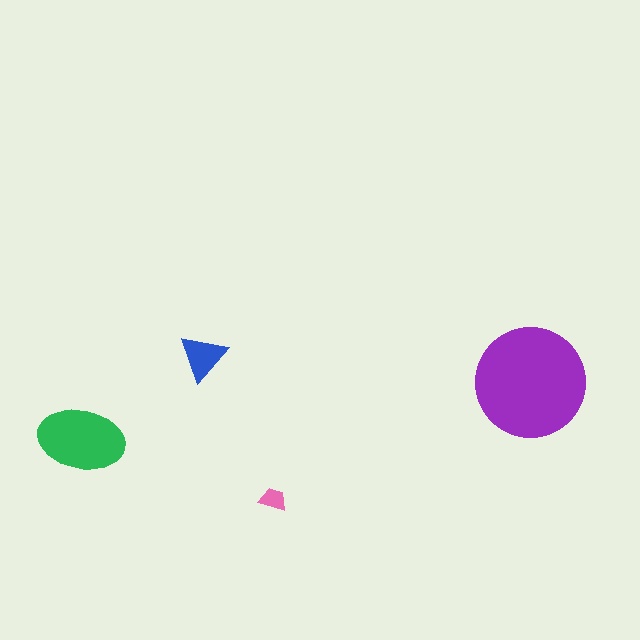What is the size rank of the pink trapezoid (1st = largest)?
4th.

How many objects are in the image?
There are 4 objects in the image.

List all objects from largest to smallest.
The purple circle, the green ellipse, the blue triangle, the pink trapezoid.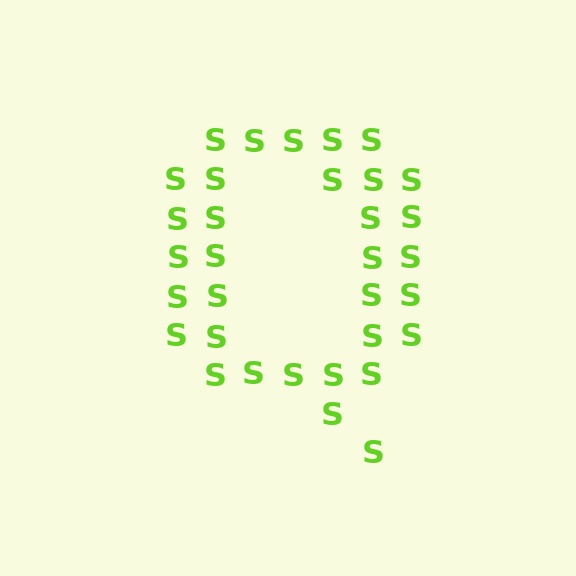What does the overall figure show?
The overall figure shows the letter Q.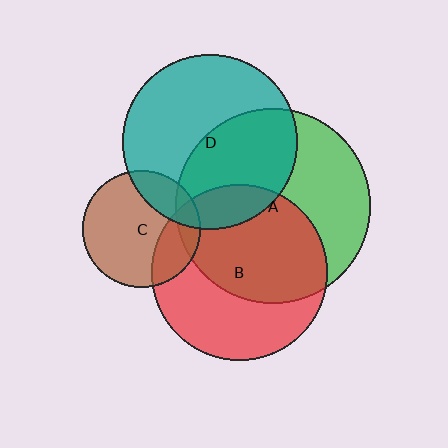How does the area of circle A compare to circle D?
Approximately 1.2 times.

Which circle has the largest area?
Circle A (green).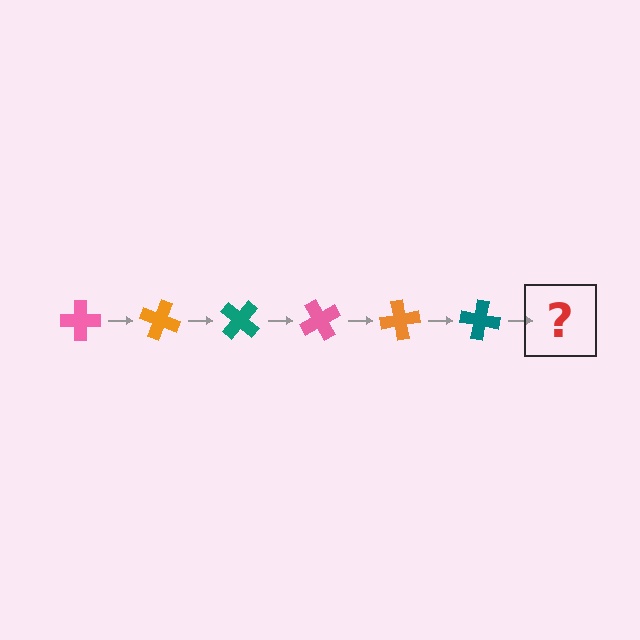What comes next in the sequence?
The next element should be a pink cross, rotated 120 degrees from the start.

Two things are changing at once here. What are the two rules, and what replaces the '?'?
The two rules are that it rotates 20 degrees each step and the color cycles through pink, orange, and teal. The '?' should be a pink cross, rotated 120 degrees from the start.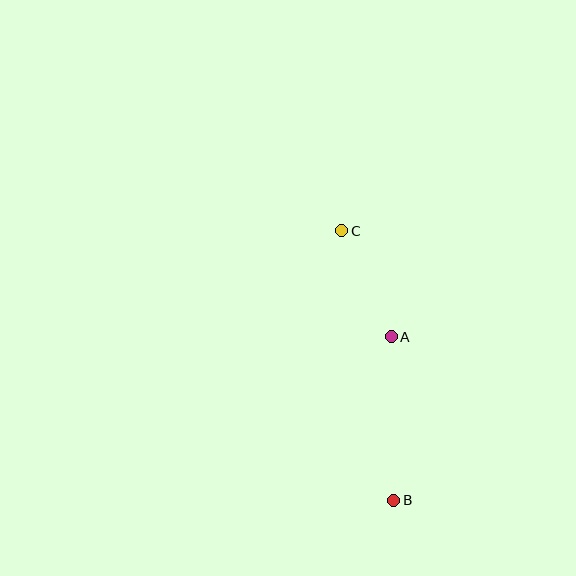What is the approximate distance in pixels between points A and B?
The distance between A and B is approximately 163 pixels.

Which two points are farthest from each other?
Points B and C are farthest from each other.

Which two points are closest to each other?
Points A and C are closest to each other.